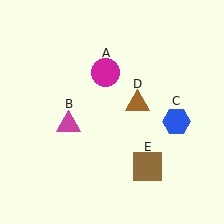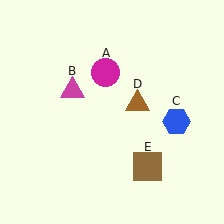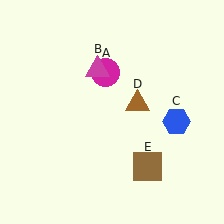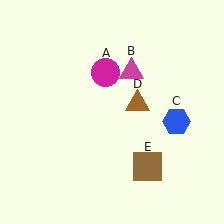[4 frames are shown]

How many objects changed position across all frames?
1 object changed position: magenta triangle (object B).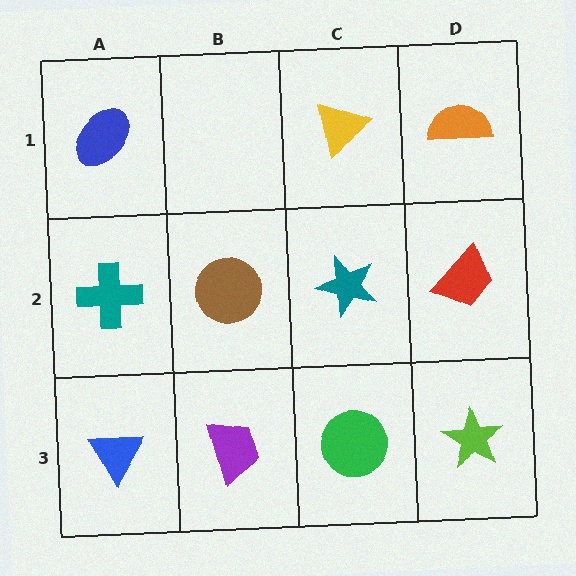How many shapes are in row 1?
3 shapes.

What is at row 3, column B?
A purple trapezoid.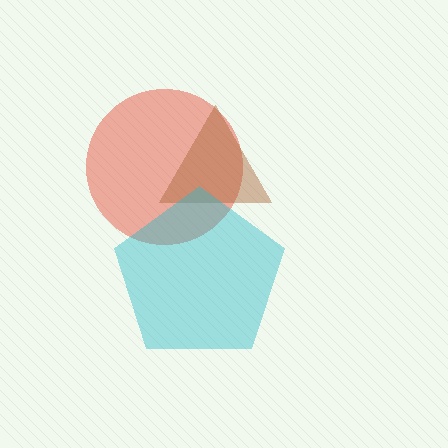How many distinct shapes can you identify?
There are 3 distinct shapes: a red circle, a brown triangle, a cyan pentagon.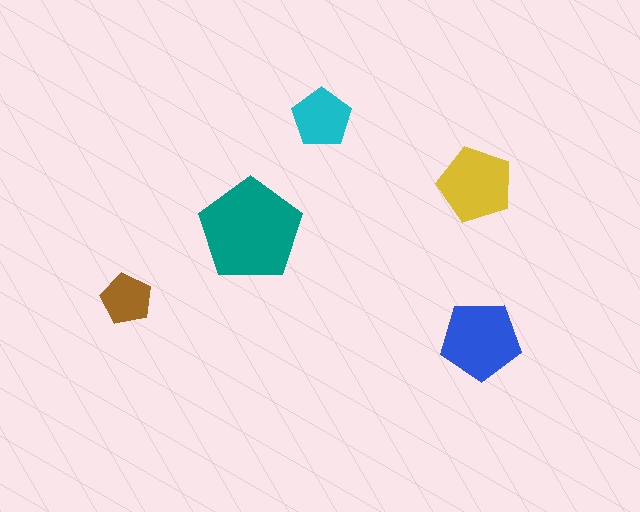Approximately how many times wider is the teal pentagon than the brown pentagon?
About 2 times wider.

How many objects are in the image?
There are 5 objects in the image.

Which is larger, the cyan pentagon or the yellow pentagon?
The yellow one.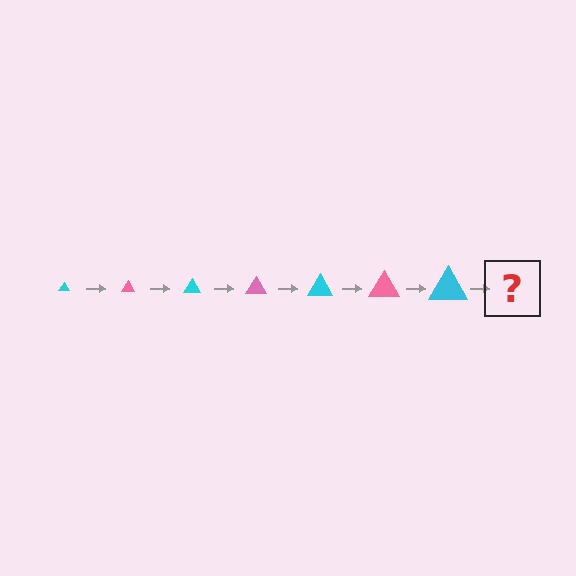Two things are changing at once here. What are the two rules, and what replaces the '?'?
The two rules are that the triangle grows larger each step and the color cycles through cyan and pink. The '?' should be a pink triangle, larger than the previous one.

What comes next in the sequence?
The next element should be a pink triangle, larger than the previous one.